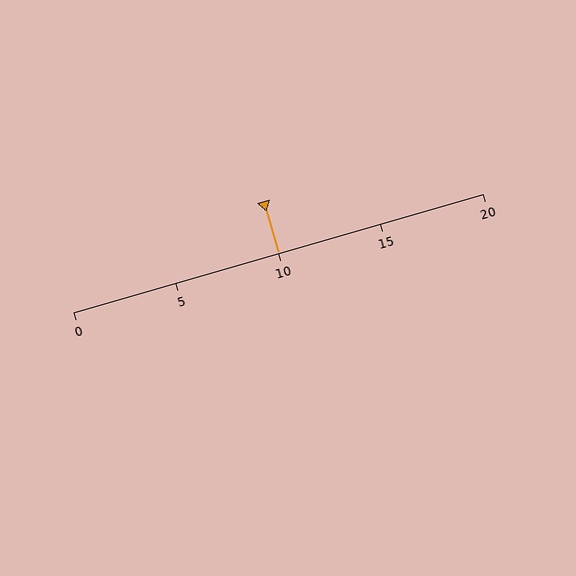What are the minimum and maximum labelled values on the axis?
The axis runs from 0 to 20.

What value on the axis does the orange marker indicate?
The marker indicates approximately 10.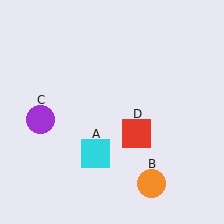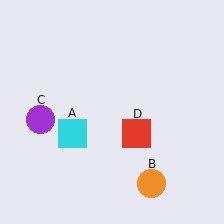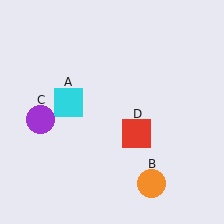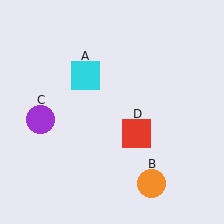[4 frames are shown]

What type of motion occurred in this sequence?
The cyan square (object A) rotated clockwise around the center of the scene.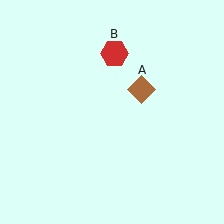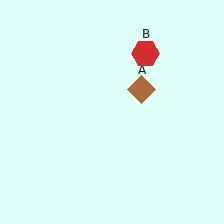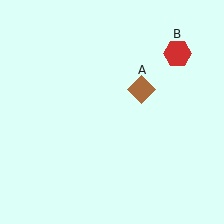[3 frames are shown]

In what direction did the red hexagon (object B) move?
The red hexagon (object B) moved right.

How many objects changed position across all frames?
1 object changed position: red hexagon (object B).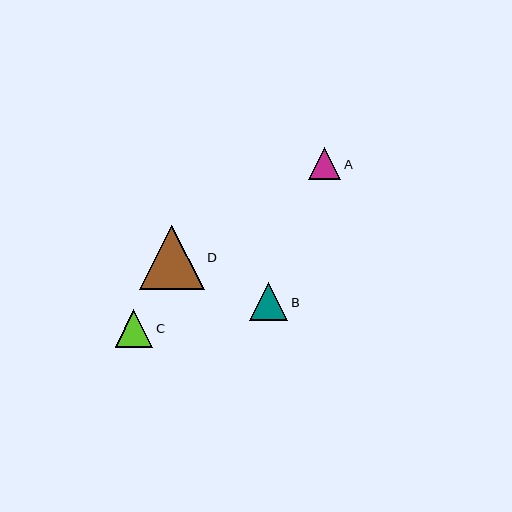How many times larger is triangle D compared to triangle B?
Triangle D is approximately 1.7 times the size of triangle B.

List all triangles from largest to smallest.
From largest to smallest: D, B, C, A.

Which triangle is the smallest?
Triangle A is the smallest with a size of approximately 32 pixels.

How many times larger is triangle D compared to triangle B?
Triangle D is approximately 1.7 times the size of triangle B.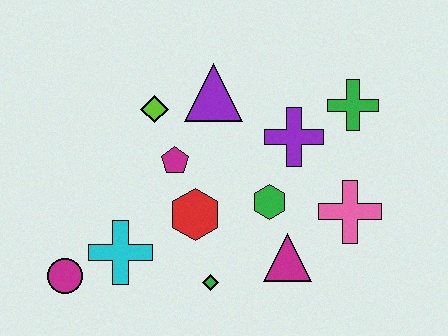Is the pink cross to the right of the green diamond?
Yes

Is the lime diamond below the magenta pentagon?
No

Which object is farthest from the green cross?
The magenta circle is farthest from the green cross.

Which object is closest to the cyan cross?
The magenta circle is closest to the cyan cross.